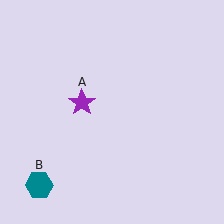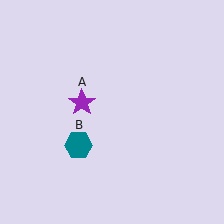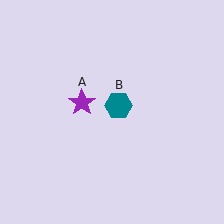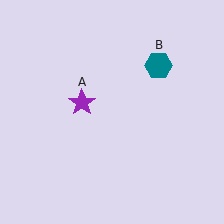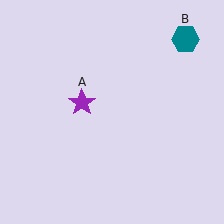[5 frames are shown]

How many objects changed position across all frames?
1 object changed position: teal hexagon (object B).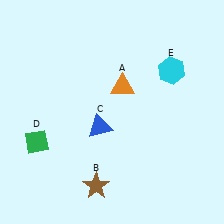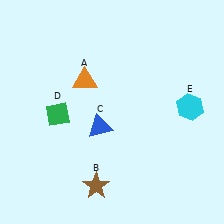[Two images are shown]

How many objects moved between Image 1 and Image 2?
3 objects moved between the two images.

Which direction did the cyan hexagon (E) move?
The cyan hexagon (E) moved down.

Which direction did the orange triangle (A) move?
The orange triangle (A) moved left.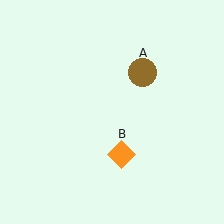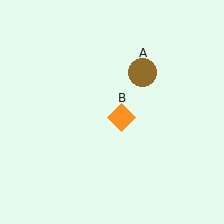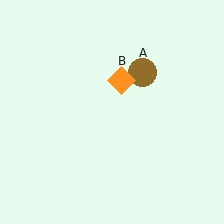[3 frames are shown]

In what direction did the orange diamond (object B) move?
The orange diamond (object B) moved up.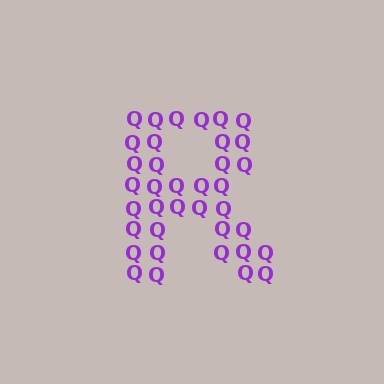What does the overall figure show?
The overall figure shows the letter R.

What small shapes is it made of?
It is made of small letter Q's.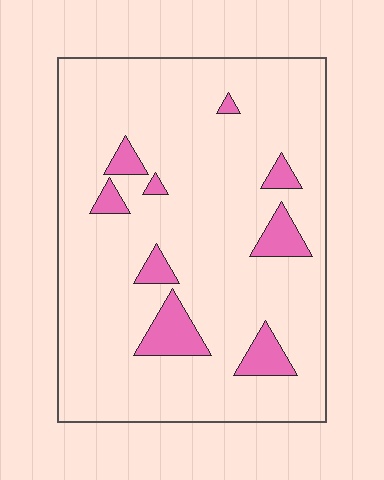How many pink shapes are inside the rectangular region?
9.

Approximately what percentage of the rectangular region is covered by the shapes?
Approximately 10%.